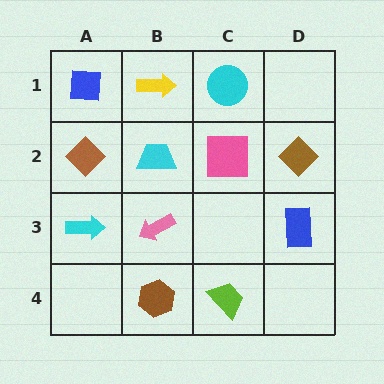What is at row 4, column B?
A brown hexagon.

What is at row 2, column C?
A pink square.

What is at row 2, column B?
A cyan trapezoid.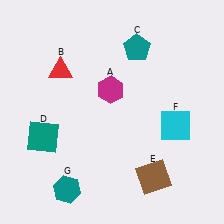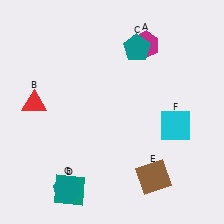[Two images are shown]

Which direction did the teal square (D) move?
The teal square (D) moved down.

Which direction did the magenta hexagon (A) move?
The magenta hexagon (A) moved up.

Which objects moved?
The objects that moved are: the magenta hexagon (A), the red triangle (B), the teal square (D).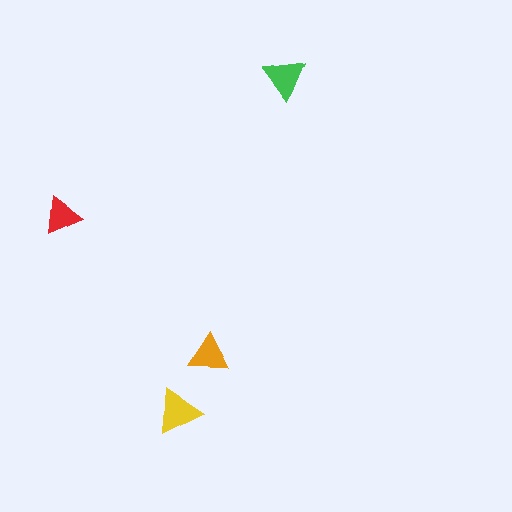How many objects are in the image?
There are 4 objects in the image.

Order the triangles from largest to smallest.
the yellow one, the green one, the orange one, the red one.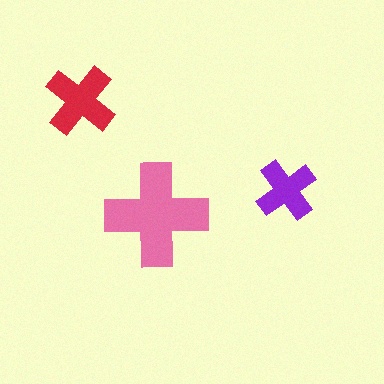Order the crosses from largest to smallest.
the pink one, the red one, the purple one.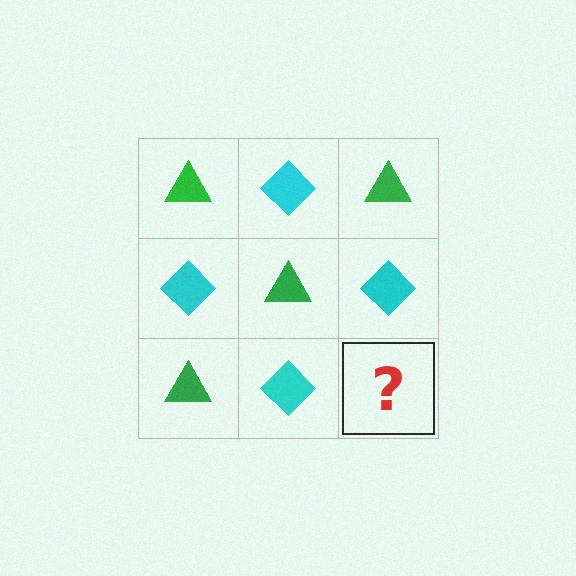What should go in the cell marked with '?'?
The missing cell should contain a green triangle.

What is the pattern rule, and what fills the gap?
The rule is that it alternates green triangle and cyan diamond in a checkerboard pattern. The gap should be filled with a green triangle.